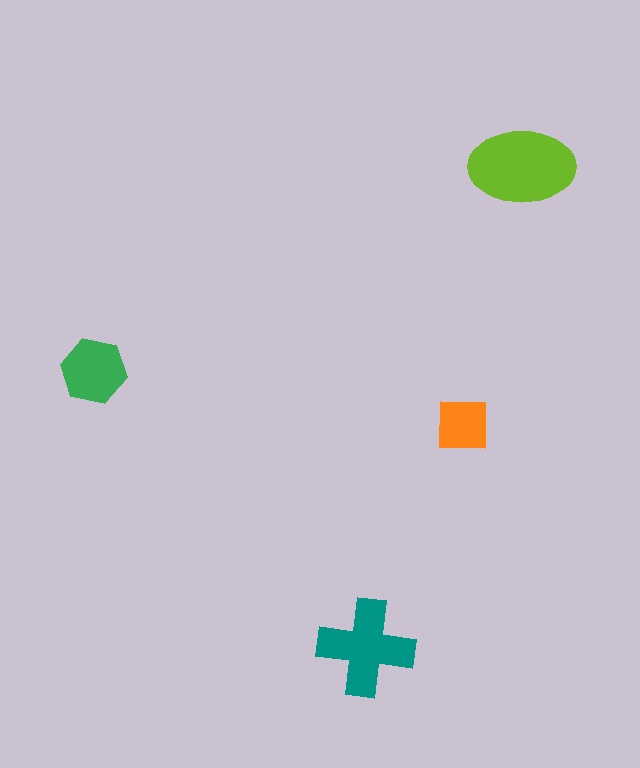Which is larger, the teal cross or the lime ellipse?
The lime ellipse.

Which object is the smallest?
The orange square.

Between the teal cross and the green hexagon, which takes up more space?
The teal cross.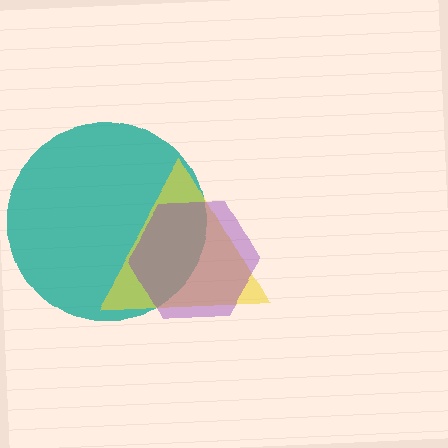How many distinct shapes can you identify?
There are 3 distinct shapes: a teal circle, a yellow triangle, a purple hexagon.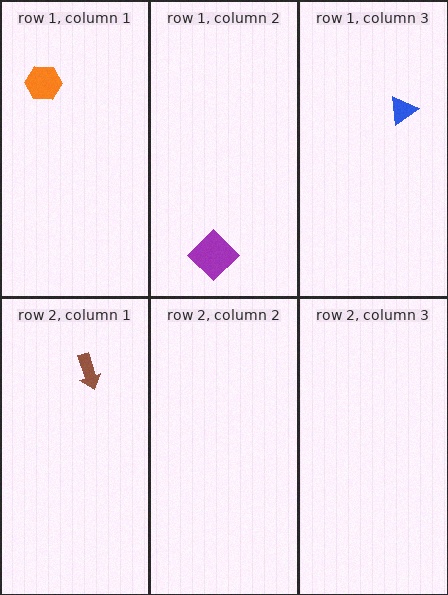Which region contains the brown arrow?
The row 2, column 1 region.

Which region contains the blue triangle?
The row 1, column 3 region.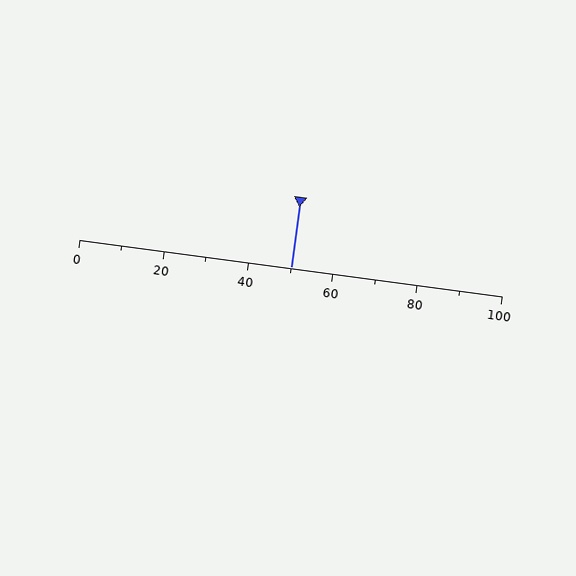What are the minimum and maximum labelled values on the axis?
The axis runs from 0 to 100.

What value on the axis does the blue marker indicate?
The marker indicates approximately 50.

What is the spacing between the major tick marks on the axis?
The major ticks are spaced 20 apart.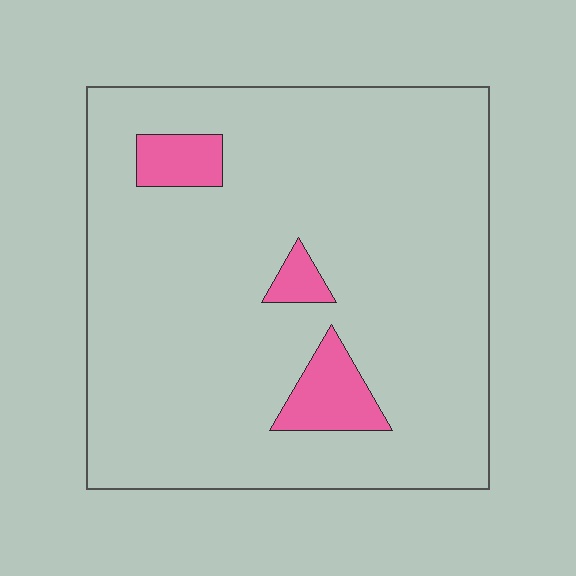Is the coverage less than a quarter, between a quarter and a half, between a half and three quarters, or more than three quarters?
Less than a quarter.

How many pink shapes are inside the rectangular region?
3.